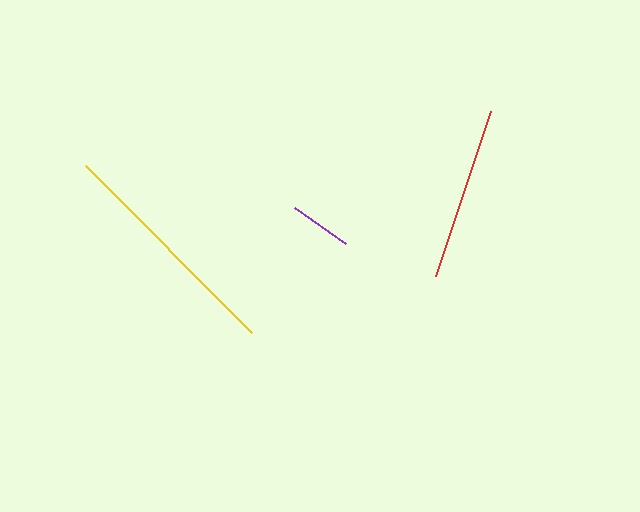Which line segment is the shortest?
The purple line is the shortest at approximately 62 pixels.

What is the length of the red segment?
The red segment is approximately 174 pixels long.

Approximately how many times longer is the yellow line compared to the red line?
The yellow line is approximately 1.4 times the length of the red line.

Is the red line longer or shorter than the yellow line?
The yellow line is longer than the red line.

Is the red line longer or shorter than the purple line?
The red line is longer than the purple line.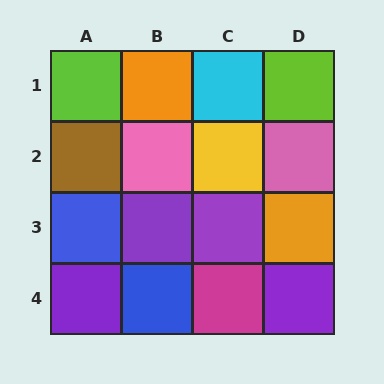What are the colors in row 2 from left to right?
Brown, pink, yellow, pink.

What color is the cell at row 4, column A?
Purple.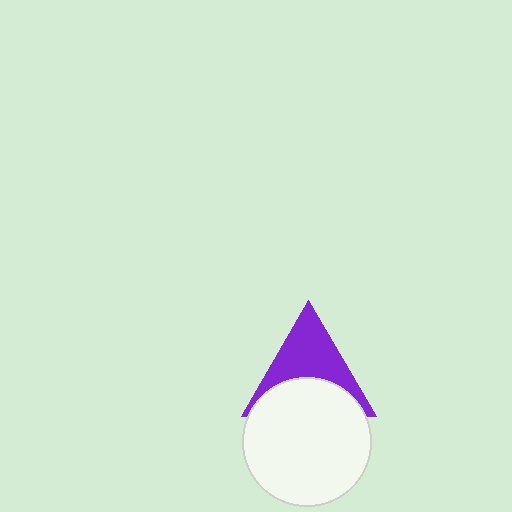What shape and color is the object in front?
The object in front is a white circle.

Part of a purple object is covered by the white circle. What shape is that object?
It is a triangle.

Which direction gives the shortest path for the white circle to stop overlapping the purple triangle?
Moving down gives the shortest separation.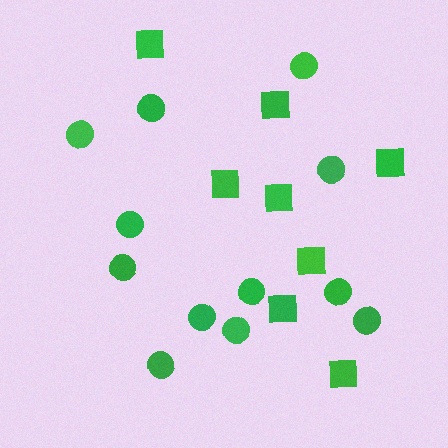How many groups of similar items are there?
There are 2 groups: one group of circles (12) and one group of squares (8).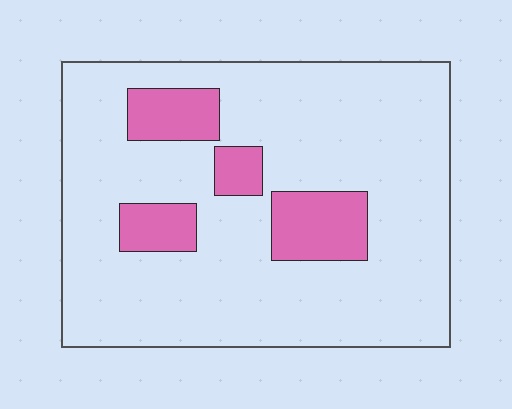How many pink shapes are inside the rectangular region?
4.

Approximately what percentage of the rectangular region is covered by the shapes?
Approximately 15%.